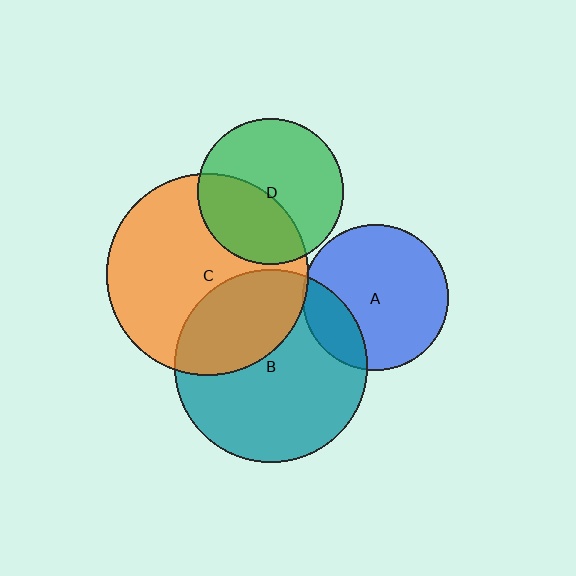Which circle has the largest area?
Circle C (orange).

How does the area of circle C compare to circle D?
Approximately 1.9 times.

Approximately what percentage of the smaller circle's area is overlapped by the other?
Approximately 5%.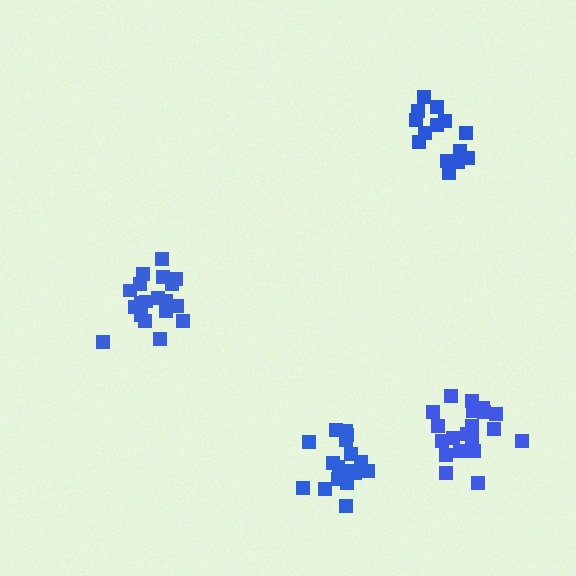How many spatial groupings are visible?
There are 4 spatial groupings.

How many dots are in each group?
Group 1: 15 dots, Group 2: 19 dots, Group 3: 17 dots, Group 4: 20 dots (71 total).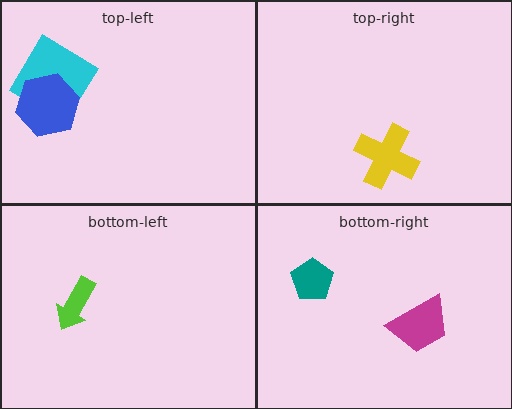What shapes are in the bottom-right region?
The magenta trapezoid, the teal pentagon.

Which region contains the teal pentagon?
The bottom-right region.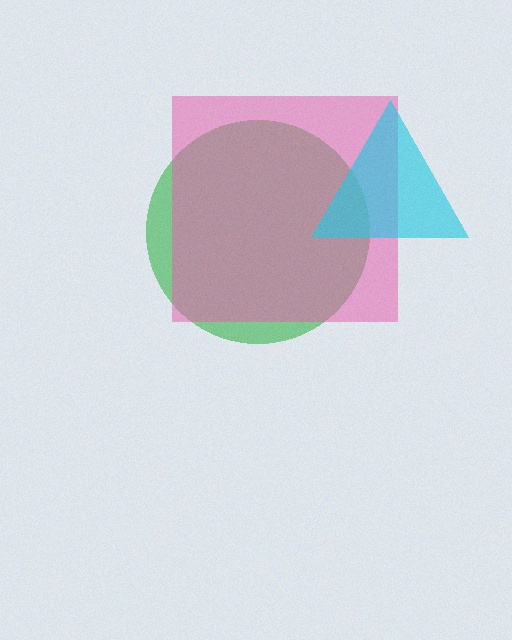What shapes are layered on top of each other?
The layered shapes are: a green circle, a pink square, a cyan triangle.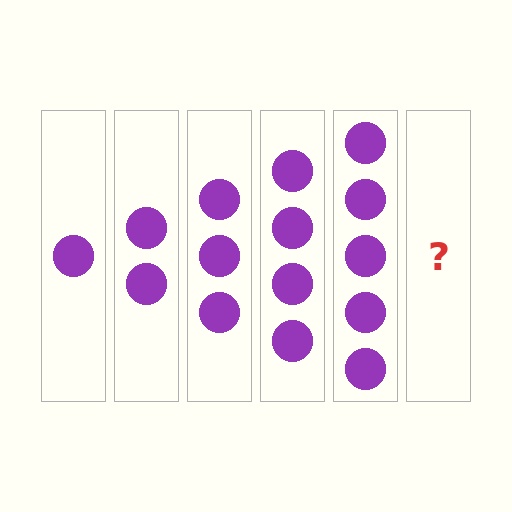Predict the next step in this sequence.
The next step is 6 circles.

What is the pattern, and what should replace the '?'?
The pattern is that each step adds one more circle. The '?' should be 6 circles.